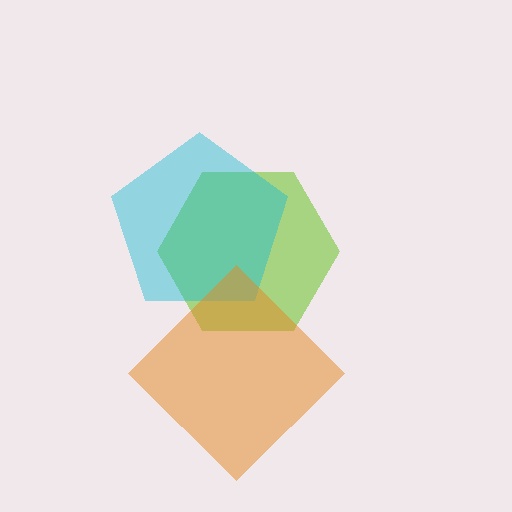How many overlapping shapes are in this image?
There are 3 overlapping shapes in the image.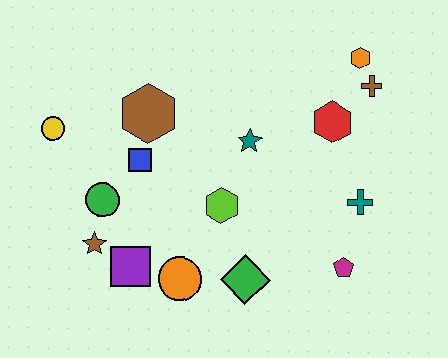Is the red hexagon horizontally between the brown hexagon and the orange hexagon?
Yes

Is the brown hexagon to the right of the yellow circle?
Yes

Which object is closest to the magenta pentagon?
The teal cross is closest to the magenta pentagon.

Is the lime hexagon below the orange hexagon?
Yes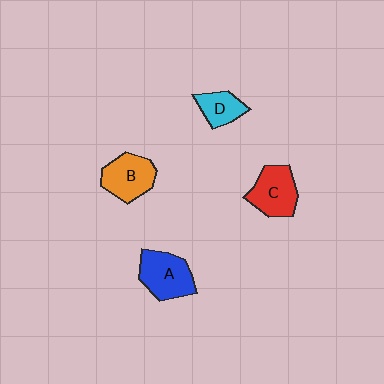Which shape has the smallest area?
Shape D (cyan).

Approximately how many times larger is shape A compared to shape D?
Approximately 1.6 times.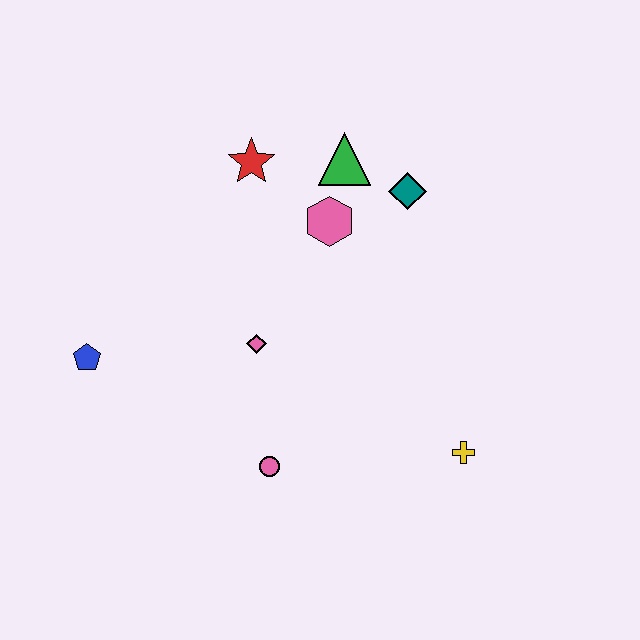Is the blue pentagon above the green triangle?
No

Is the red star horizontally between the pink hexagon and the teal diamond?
No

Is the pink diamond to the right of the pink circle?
No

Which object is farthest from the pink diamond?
The yellow cross is farthest from the pink diamond.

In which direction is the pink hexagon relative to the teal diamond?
The pink hexagon is to the left of the teal diamond.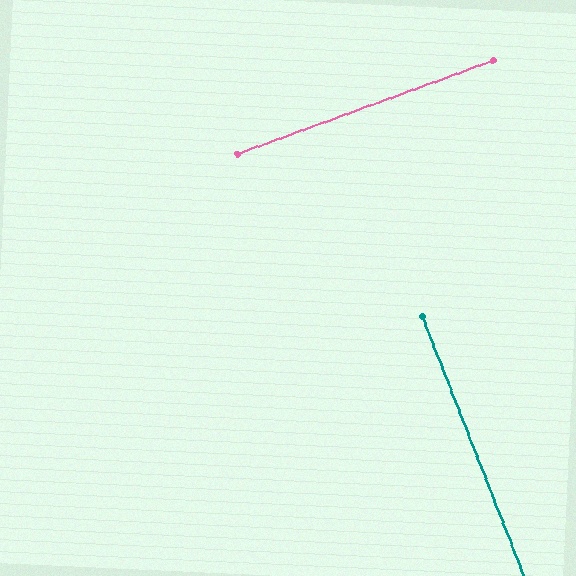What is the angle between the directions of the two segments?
Approximately 89 degrees.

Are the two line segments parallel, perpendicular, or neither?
Perpendicular — they meet at approximately 89°.